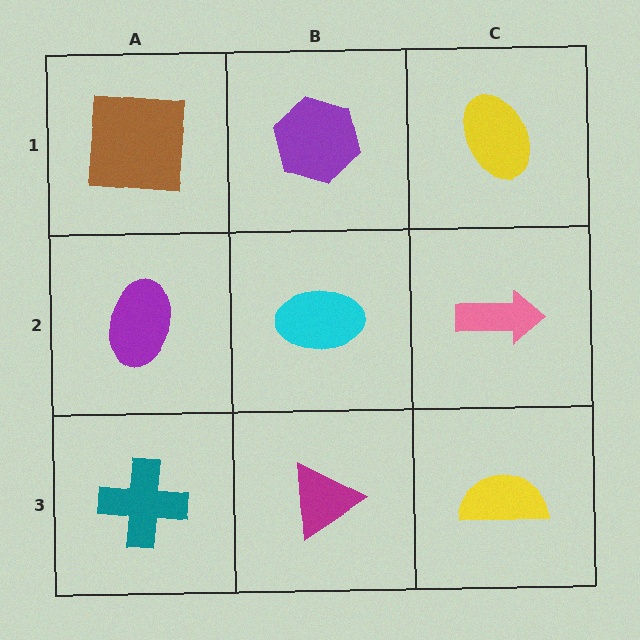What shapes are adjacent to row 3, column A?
A purple ellipse (row 2, column A), a magenta triangle (row 3, column B).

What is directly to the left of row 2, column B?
A purple ellipse.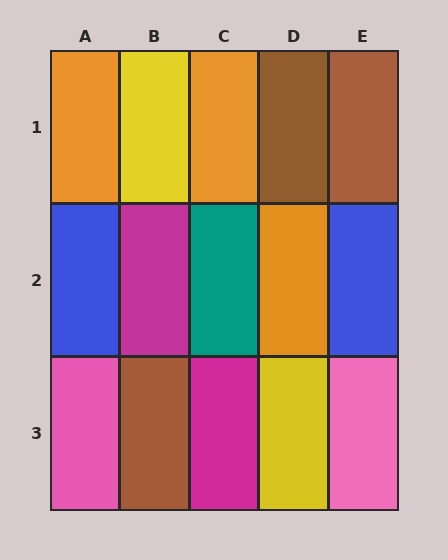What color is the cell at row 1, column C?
Orange.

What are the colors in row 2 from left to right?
Blue, magenta, teal, orange, blue.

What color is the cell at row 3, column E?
Pink.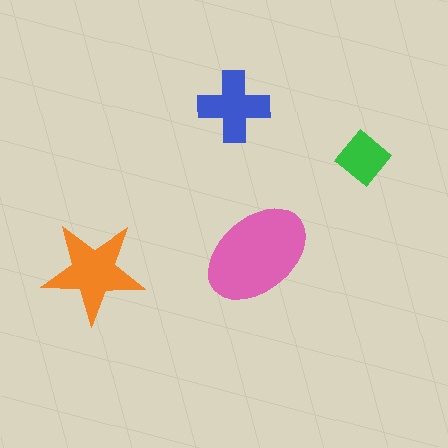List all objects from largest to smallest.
The pink ellipse, the orange star, the blue cross, the green diamond.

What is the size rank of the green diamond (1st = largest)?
4th.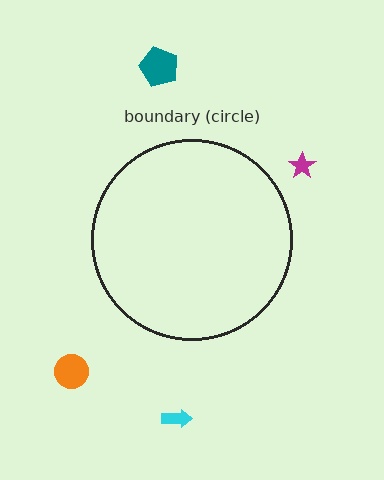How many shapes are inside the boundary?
0 inside, 4 outside.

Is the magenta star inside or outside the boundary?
Outside.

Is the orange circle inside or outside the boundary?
Outside.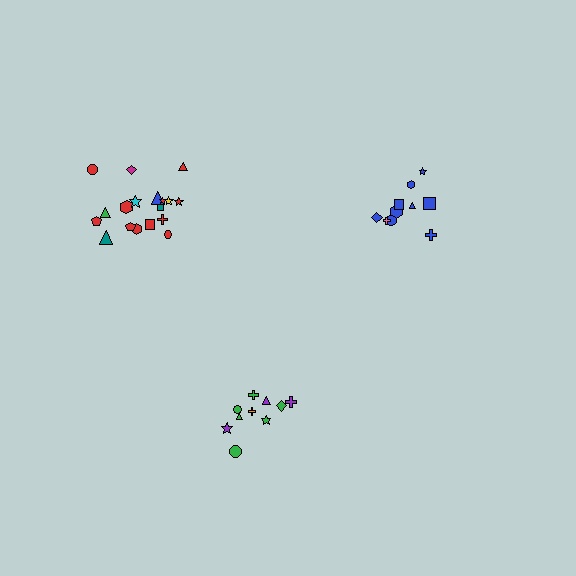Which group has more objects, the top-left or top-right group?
The top-left group.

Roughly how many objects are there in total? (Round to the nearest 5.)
Roughly 40 objects in total.